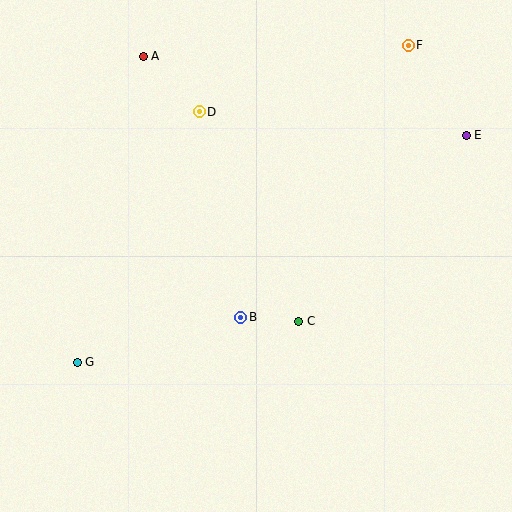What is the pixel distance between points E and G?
The distance between E and G is 450 pixels.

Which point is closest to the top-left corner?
Point A is closest to the top-left corner.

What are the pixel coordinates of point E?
Point E is at (466, 135).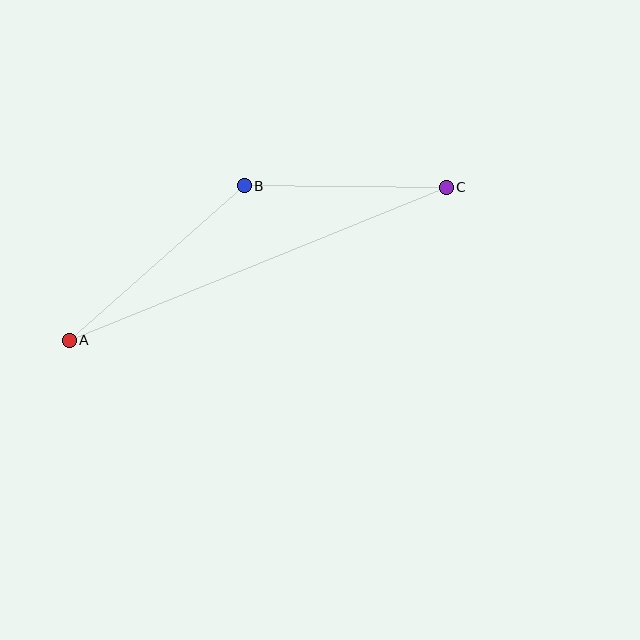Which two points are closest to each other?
Points B and C are closest to each other.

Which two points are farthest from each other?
Points A and C are farthest from each other.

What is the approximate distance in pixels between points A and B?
The distance between A and B is approximately 234 pixels.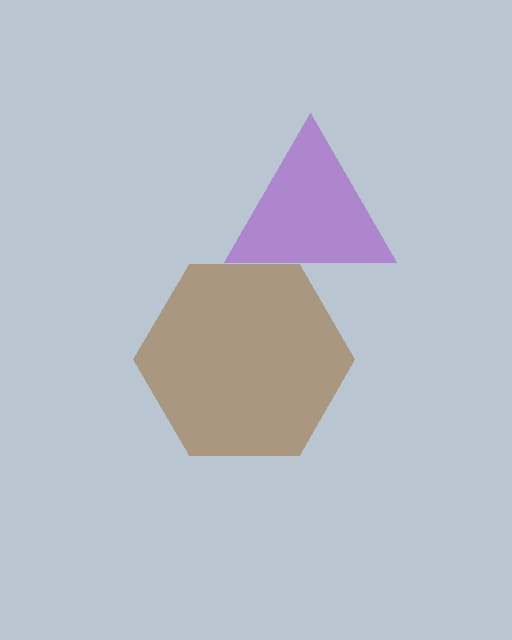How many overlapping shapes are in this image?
There are 2 overlapping shapes in the image.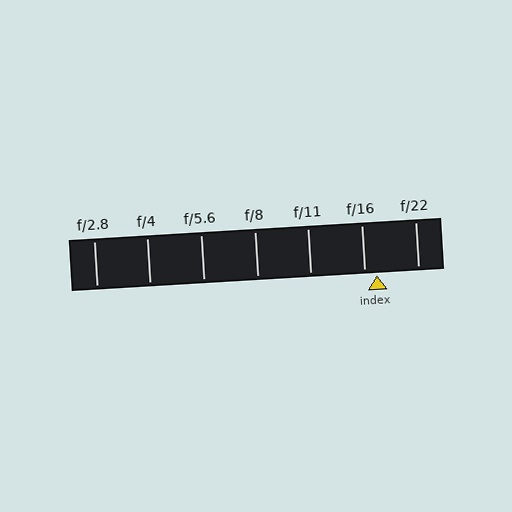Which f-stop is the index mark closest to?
The index mark is closest to f/16.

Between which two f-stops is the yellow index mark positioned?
The index mark is between f/16 and f/22.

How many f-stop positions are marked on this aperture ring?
There are 7 f-stop positions marked.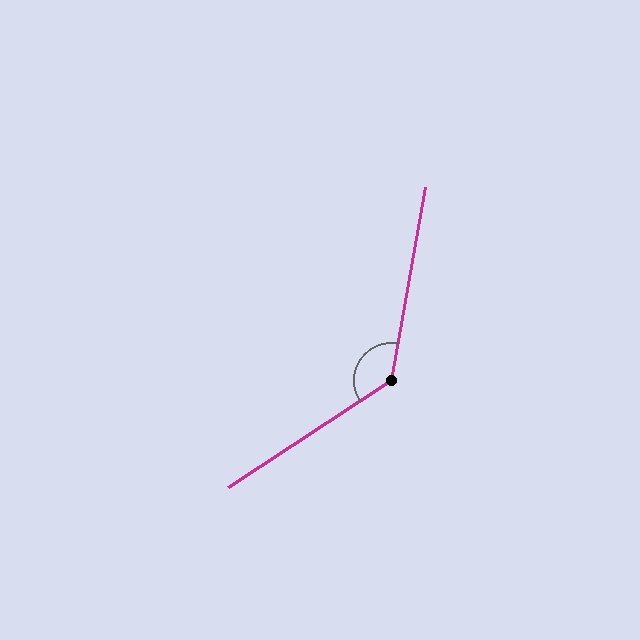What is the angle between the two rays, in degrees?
Approximately 133 degrees.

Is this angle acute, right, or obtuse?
It is obtuse.